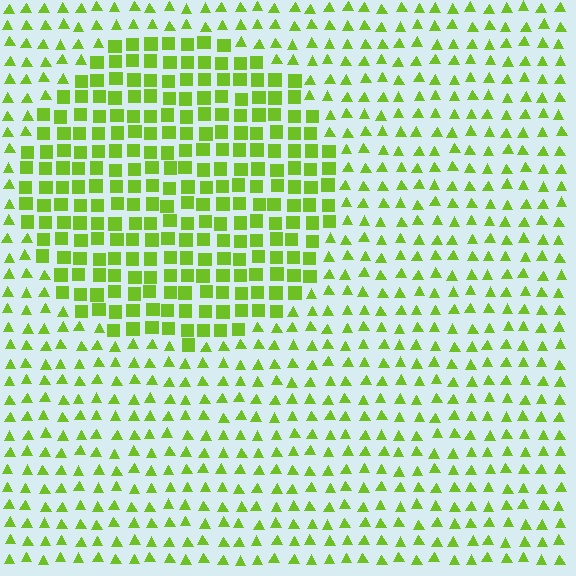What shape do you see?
I see a circle.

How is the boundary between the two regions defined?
The boundary is defined by a change in element shape: squares inside vs. triangles outside. All elements share the same color and spacing.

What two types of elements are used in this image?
The image uses squares inside the circle region and triangles outside it.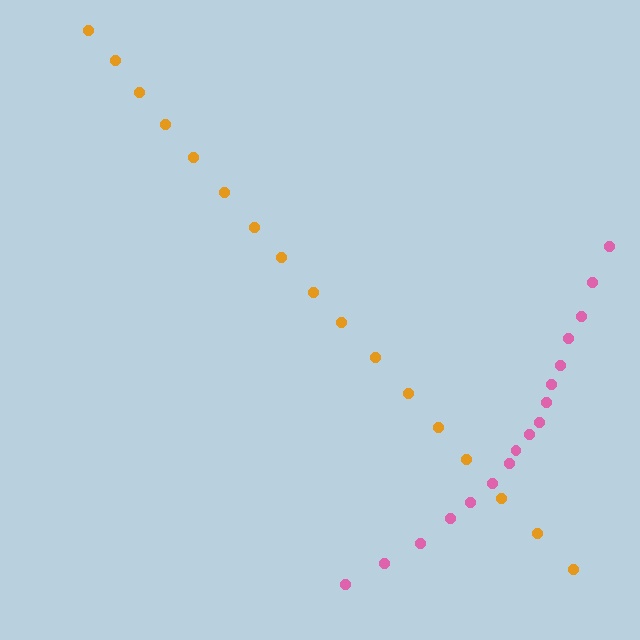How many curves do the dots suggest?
There are 2 distinct paths.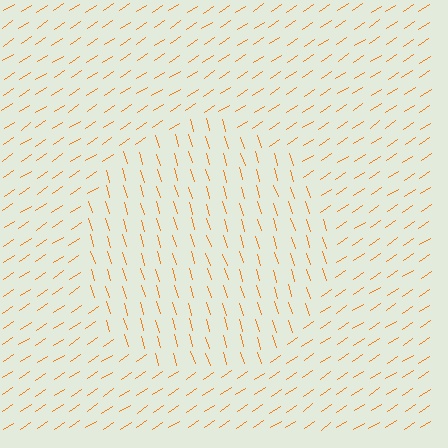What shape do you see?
I see a circle.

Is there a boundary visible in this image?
Yes, there is a texture boundary formed by a change in line orientation.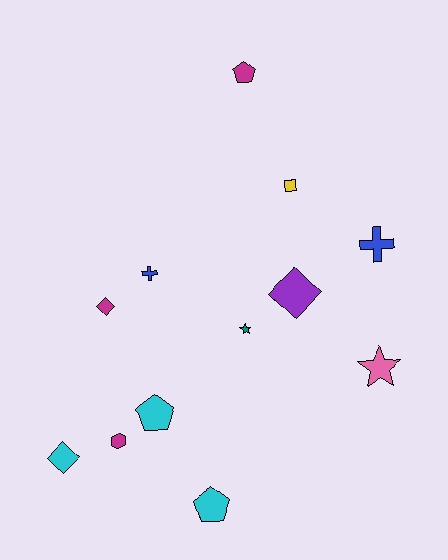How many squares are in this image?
There is 1 square.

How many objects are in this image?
There are 12 objects.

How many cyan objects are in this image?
There are 3 cyan objects.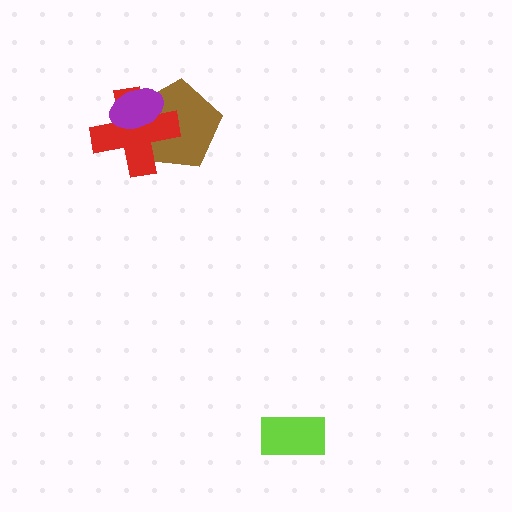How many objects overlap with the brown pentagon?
2 objects overlap with the brown pentagon.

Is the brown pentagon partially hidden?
Yes, it is partially covered by another shape.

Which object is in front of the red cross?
The purple ellipse is in front of the red cross.